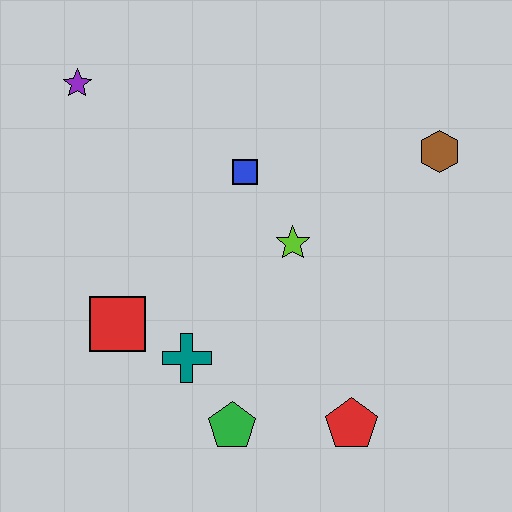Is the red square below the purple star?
Yes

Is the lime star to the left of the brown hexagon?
Yes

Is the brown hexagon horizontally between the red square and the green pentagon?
No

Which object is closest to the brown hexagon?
The lime star is closest to the brown hexagon.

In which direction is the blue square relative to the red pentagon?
The blue square is above the red pentagon.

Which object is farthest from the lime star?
The purple star is farthest from the lime star.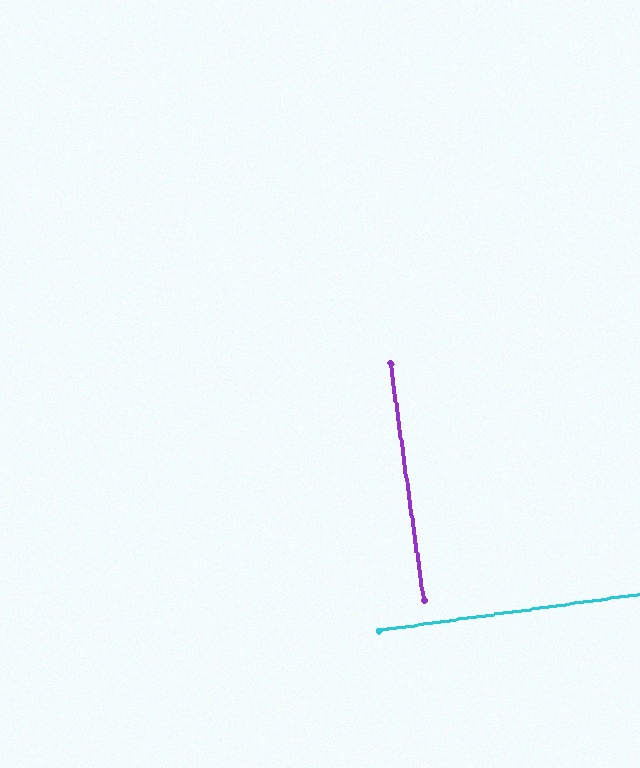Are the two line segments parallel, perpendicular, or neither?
Perpendicular — they meet at approximately 90°.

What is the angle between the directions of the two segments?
Approximately 90 degrees.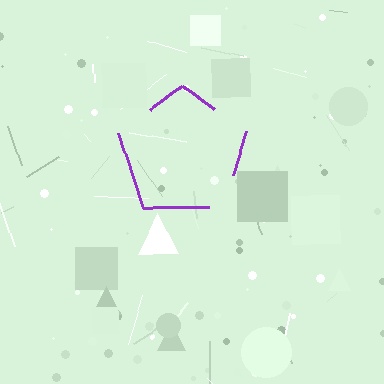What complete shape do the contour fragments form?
The contour fragments form a pentagon.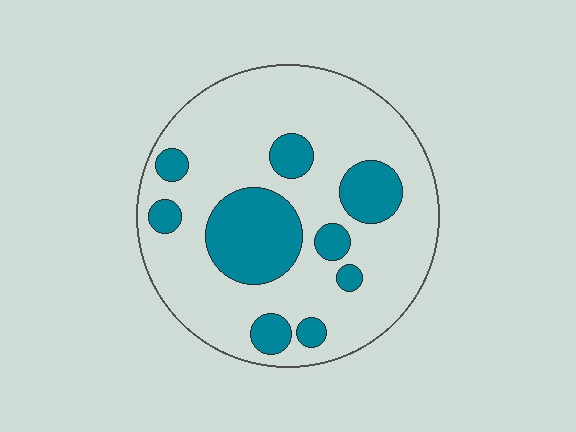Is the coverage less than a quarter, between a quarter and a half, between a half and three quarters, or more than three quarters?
Less than a quarter.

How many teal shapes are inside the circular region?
9.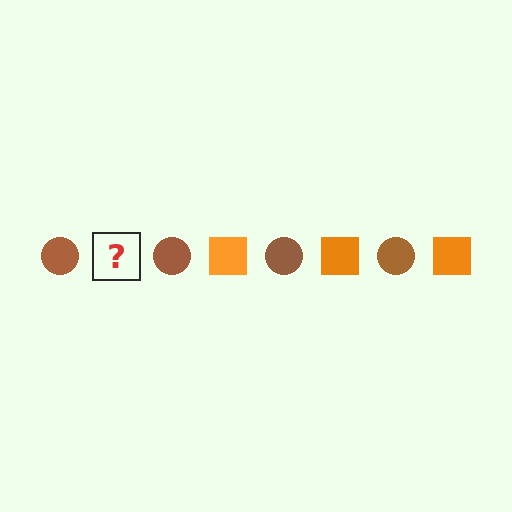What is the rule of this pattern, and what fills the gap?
The rule is that the pattern alternates between brown circle and orange square. The gap should be filled with an orange square.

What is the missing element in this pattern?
The missing element is an orange square.